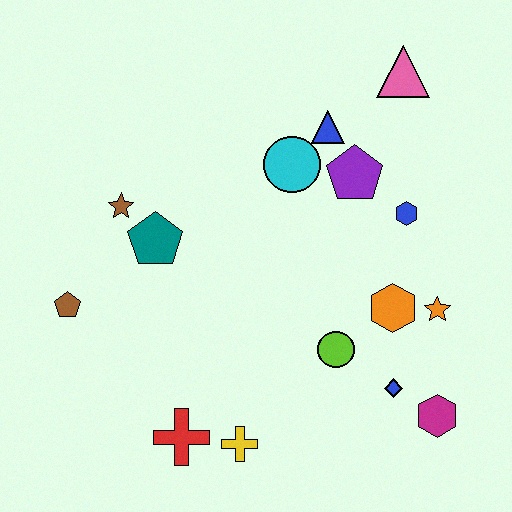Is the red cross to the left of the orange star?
Yes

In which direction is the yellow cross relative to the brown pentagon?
The yellow cross is to the right of the brown pentagon.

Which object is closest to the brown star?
The teal pentagon is closest to the brown star.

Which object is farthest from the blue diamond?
The brown pentagon is farthest from the blue diamond.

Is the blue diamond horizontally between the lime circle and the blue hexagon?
Yes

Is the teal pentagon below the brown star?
Yes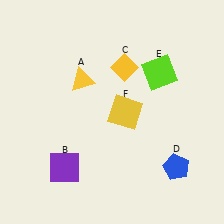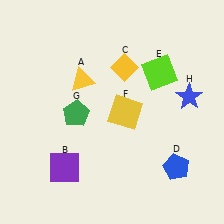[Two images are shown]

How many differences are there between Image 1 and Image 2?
There are 2 differences between the two images.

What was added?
A green pentagon (G), a blue star (H) were added in Image 2.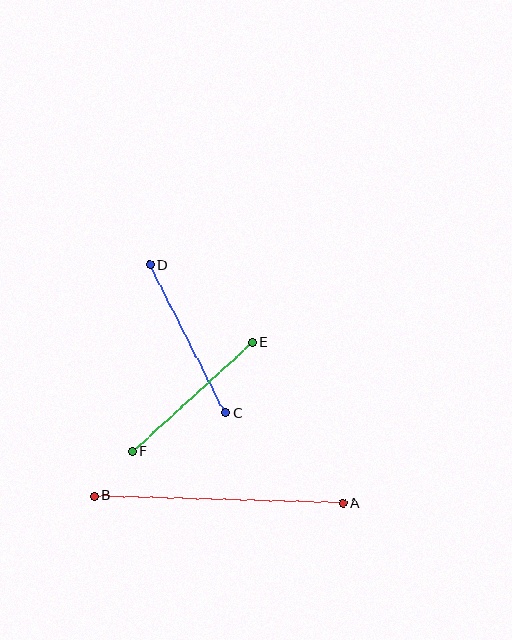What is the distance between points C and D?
The distance is approximately 166 pixels.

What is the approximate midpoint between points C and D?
The midpoint is at approximately (188, 339) pixels.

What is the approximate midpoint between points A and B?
The midpoint is at approximately (219, 500) pixels.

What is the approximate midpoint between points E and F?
The midpoint is at approximately (192, 397) pixels.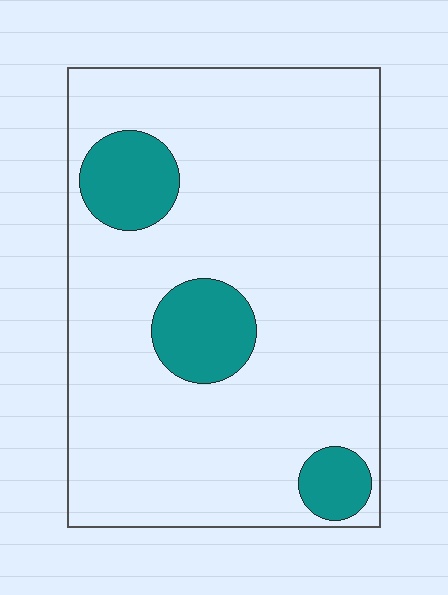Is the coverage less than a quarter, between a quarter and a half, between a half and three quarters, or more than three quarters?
Less than a quarter.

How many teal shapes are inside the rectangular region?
3.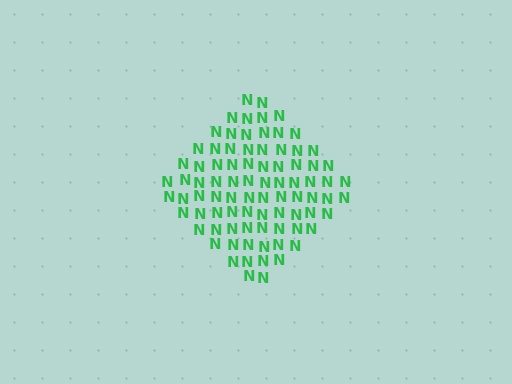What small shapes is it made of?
It is made of small letter N's.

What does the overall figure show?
The overall figure shows a diamond.